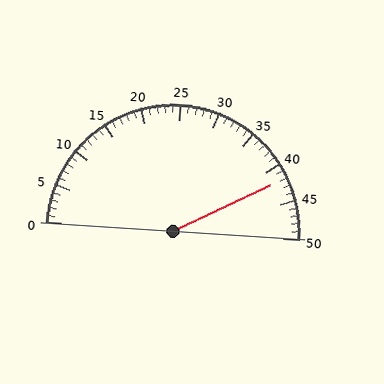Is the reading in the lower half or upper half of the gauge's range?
The reading is in the upper half of the range (0 to 50).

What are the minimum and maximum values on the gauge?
The gauge ranges from 0 to 50.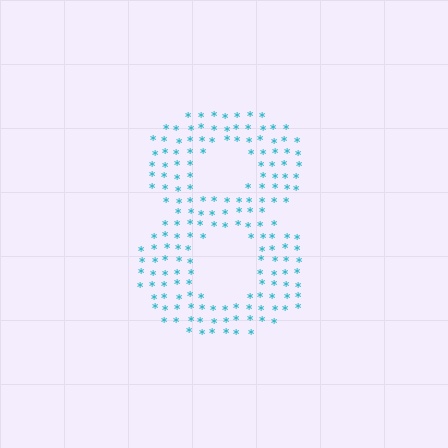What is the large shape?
The large shape is the digit 8.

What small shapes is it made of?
It is made of small asterisks.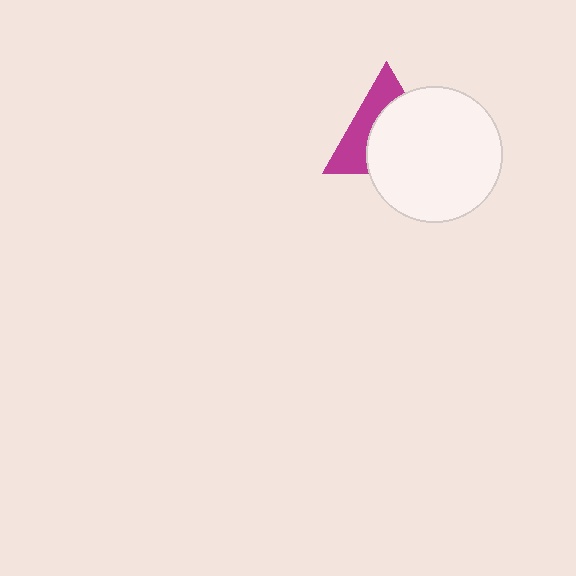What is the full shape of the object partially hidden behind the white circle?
The partially hidden object is a magenta triangle.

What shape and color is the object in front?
The object in front is a white circle.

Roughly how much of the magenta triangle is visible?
A small part of it is visible (roughly 40%).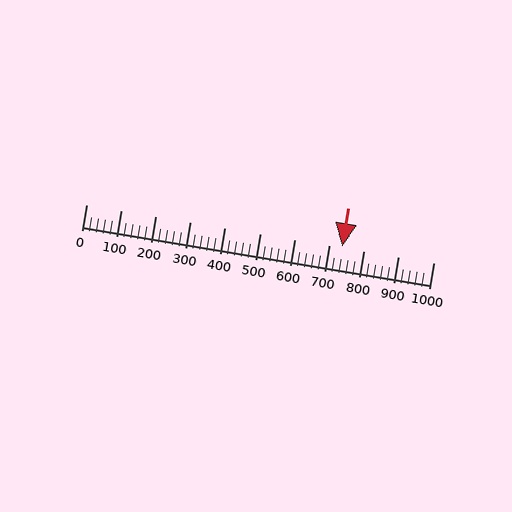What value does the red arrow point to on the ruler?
The red arrow points to approximately 738.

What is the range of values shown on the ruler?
The ruler shows values from 0 to 1000.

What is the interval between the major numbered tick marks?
The major tick marks are spaced 100 units apart.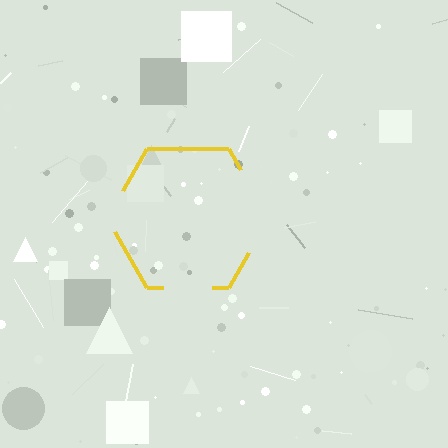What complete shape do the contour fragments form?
The contour fragments form a hexagon.